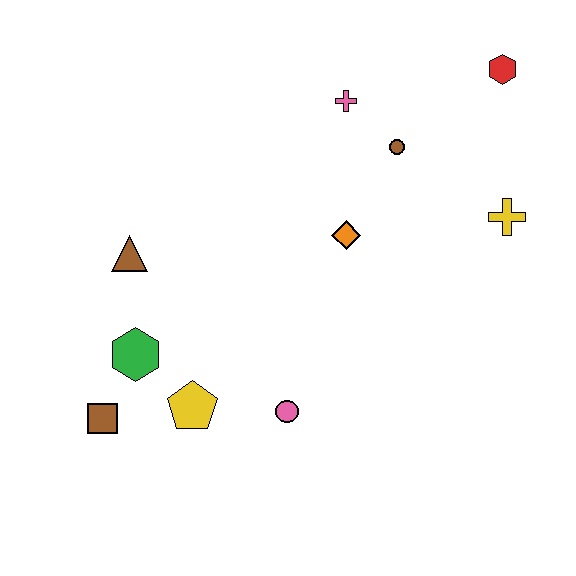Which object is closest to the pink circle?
The yellow pentagon is closest to the pink circle.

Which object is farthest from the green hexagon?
The red hexagon is farthest from the green hexagon.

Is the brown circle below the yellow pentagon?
No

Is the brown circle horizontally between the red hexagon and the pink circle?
Yes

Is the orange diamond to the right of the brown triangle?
Yes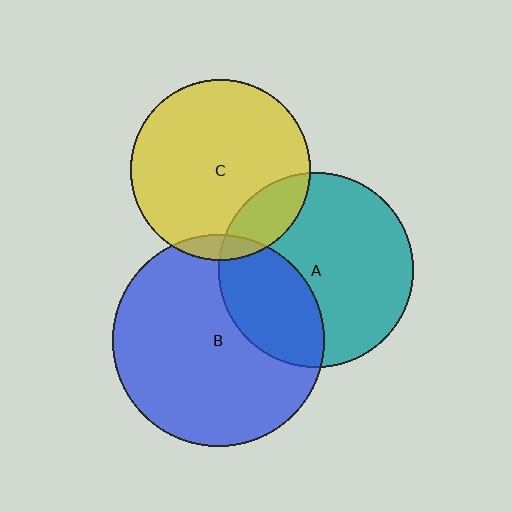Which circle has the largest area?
Circle B (blue).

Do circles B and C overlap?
Yes.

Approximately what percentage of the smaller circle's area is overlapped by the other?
Approximately 5%.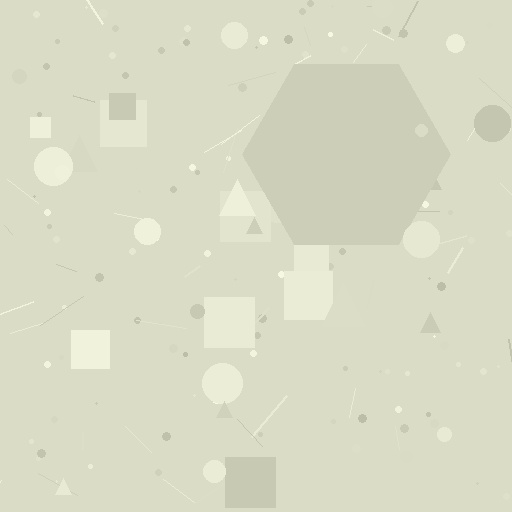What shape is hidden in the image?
A hexagon is hidden in the image.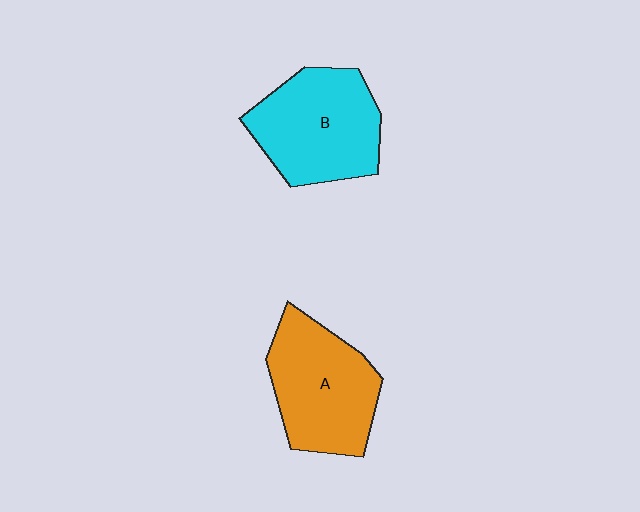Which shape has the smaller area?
Shape A (orange).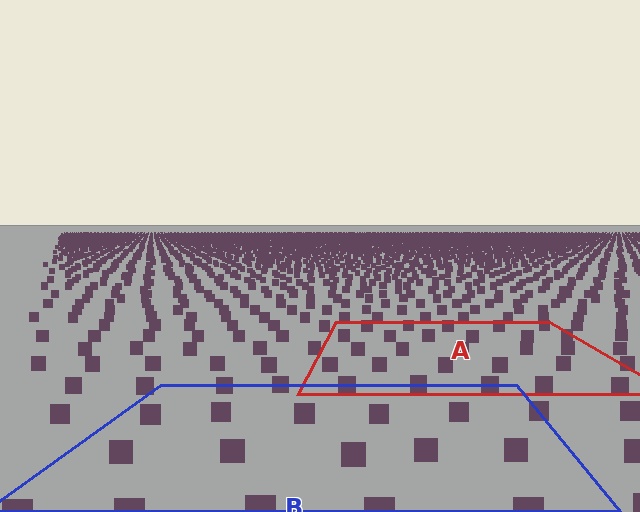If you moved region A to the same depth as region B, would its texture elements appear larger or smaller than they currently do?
They would appear larger. At a closer depth, the same texture elements are projected at a bigger on-screen size.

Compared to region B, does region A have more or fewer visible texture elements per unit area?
Region A has more texture elements per unit area — they are packed more densely because it is farther away.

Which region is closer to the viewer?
Region B is closer. The texture elements there are larger and more spread out.